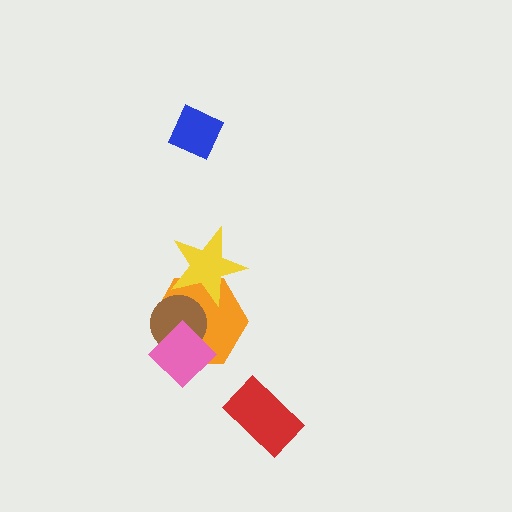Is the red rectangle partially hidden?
No, no other shape covers it.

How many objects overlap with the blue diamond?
0 objects overlap with the blue diamond.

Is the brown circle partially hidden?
Yes, it is partially covered by another shape.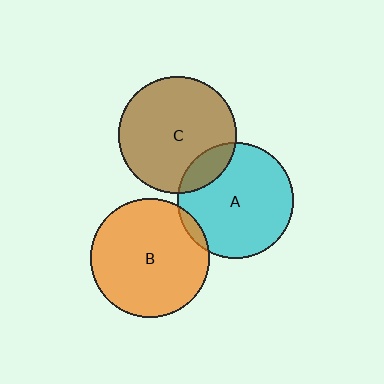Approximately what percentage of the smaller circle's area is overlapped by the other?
Approximately 5%.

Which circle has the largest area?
Circle B (orange).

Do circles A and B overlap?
Yes.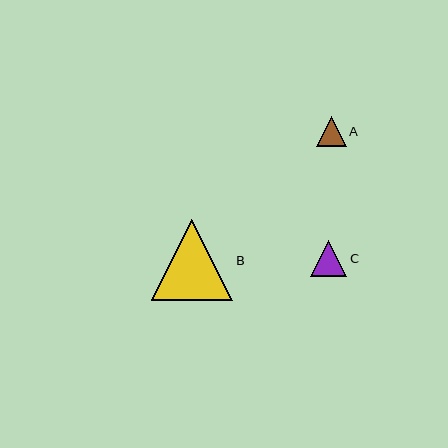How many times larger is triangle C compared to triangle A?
Triangle C is approximately 1.2 times the size of triangle A.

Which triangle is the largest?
Triangle B is the largest with a size of approximately 81 pixels.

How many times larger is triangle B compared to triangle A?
Triangle B is approximately 2.7 times the size of triangle A.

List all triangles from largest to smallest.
From largest to smallest: B, C, A.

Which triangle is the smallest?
Triangle A is the smallest with a size of approximately 30 pixels.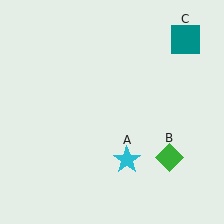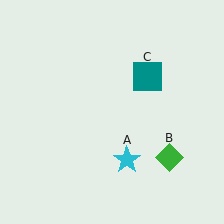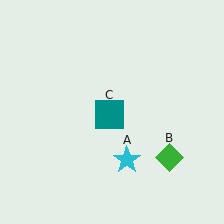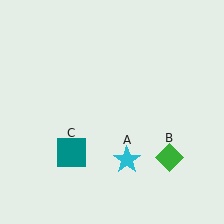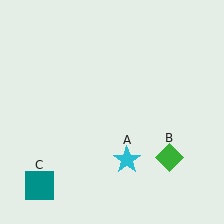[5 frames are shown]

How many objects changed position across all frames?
1 object changed position: teal square (object C).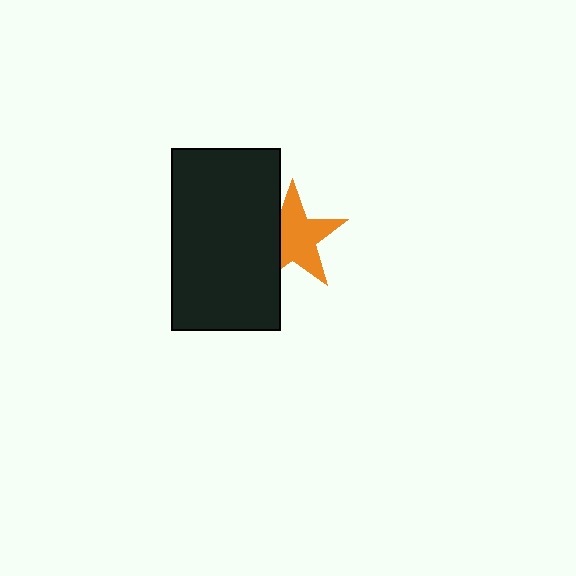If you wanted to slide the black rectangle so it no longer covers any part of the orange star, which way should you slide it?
Slide it left — that is the most direct way to separate the two shapes.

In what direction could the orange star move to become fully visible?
The orange star could move right. That would shift it out from behind the black rectangle entirely.